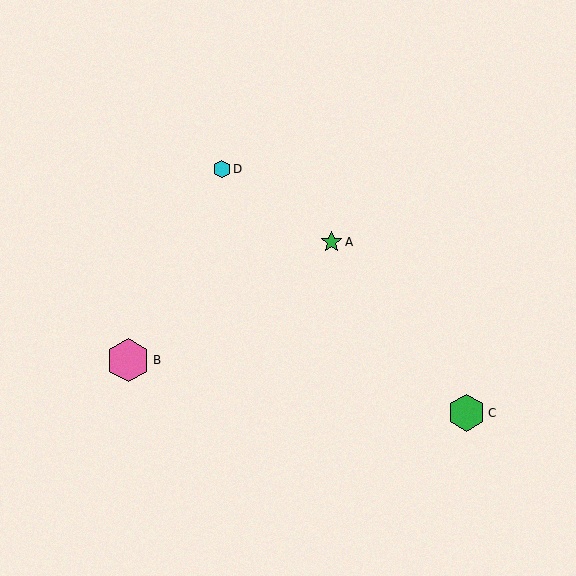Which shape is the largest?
The pink hexagon (labeled B) is the largest.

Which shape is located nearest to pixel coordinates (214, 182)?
The cyan hexagon (labeled D) at (222, 169) is nearest to that location.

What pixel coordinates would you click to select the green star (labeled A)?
Click at (332, 242) to select the green star A.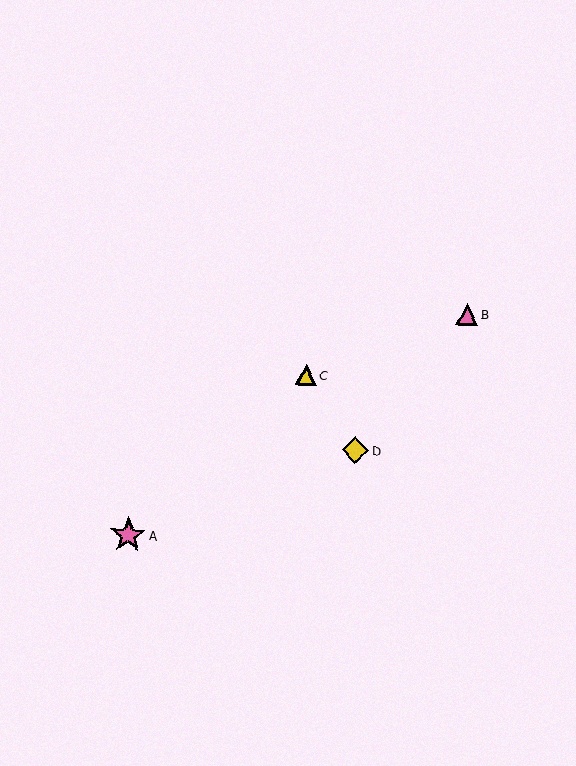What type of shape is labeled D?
Shape D is a yellow diamond.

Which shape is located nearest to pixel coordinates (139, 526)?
The pink star (labeled A) at (128, 535) is nearest to that location.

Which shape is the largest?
The pink star (labeled A) is the largest.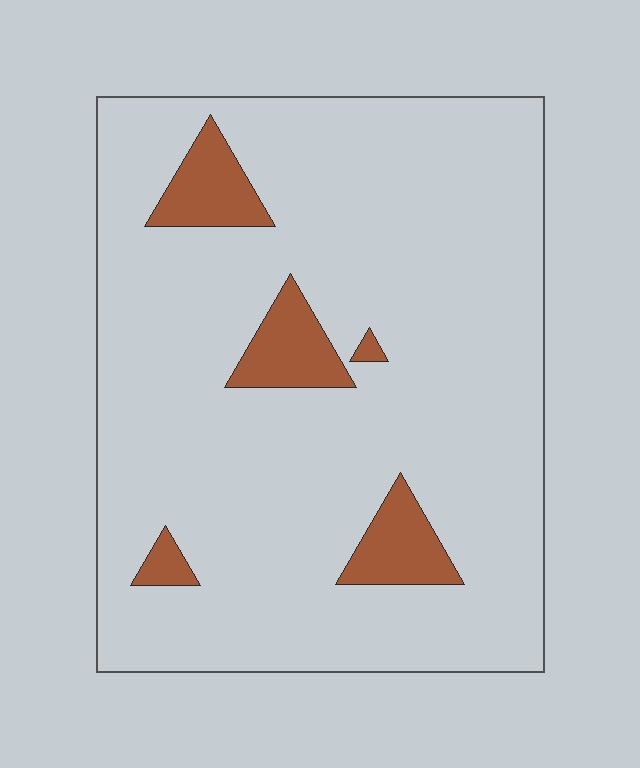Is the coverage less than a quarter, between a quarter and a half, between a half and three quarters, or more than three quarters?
Less than a quarter.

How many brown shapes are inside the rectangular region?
5.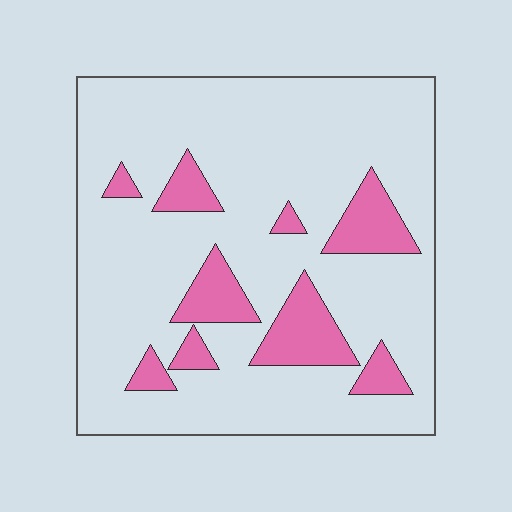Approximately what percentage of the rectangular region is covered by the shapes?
Approximately 15%.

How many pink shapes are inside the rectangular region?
9.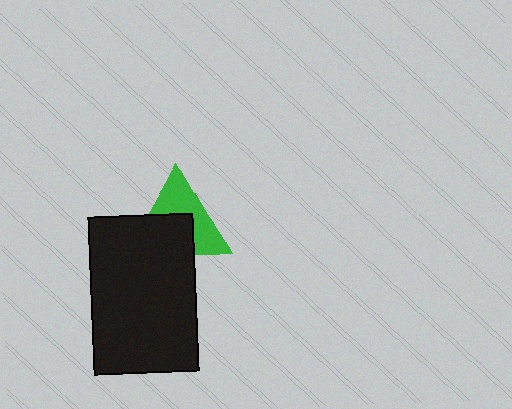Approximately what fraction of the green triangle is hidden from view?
Roughly 50% of the green triangle is hidden behind the black rectangle.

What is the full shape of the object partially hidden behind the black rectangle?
The partially hidden object is a green triangle.